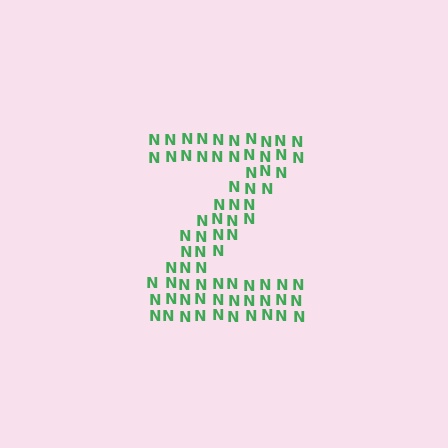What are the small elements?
The small elements are letter N's.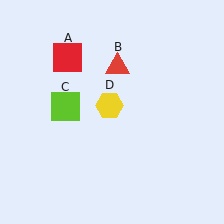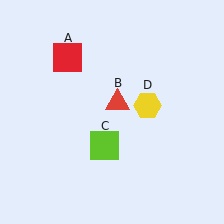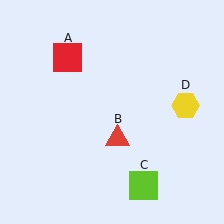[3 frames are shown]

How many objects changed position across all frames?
3 objects changed position: red triangle (object B), lime square (object C), yellow hexagon (object D).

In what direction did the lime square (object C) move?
The lime square (object C) moved down and to the right.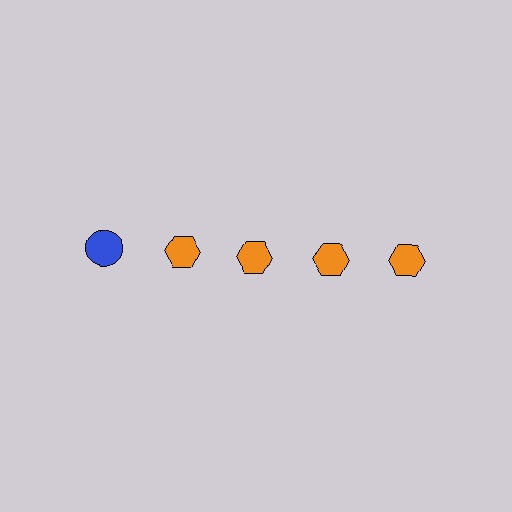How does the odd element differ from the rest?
It differs in both color (blue instead of orange) and shape (circle instead of hexagon).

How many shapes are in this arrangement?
There are 5 shapes arranged in a grid pattern.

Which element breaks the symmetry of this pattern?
The blue circle in the top row, leftmost column breaks the symmetry. All other shapes are orange hexagons.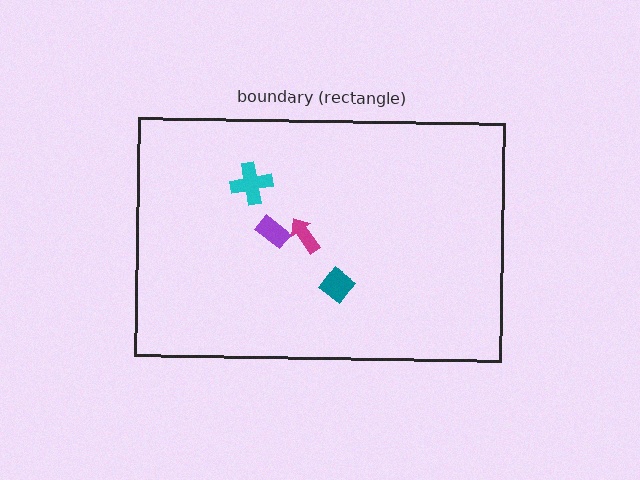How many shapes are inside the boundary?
4 inside, 0 outside.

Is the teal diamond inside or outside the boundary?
Inside.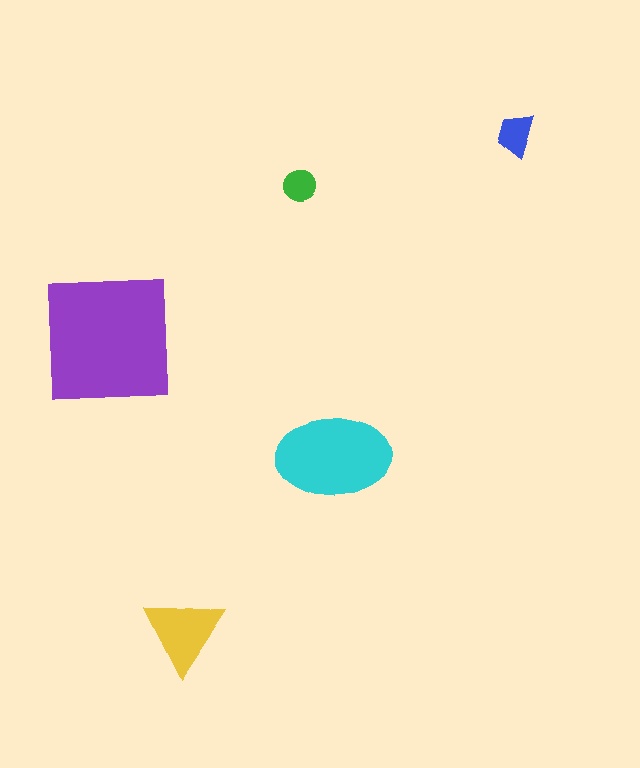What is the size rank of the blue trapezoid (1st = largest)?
4th.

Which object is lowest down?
The yellow triangle is bottommost.